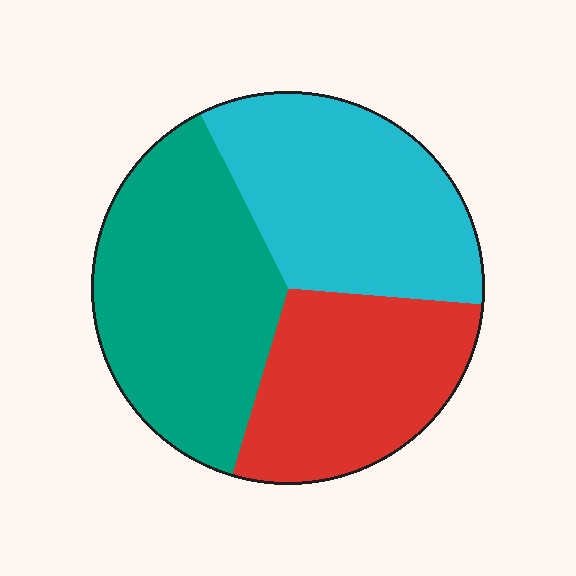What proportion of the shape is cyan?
Cyan covers roughly 35% of the shape.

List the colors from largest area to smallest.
From largest to smallest: teal, cyan, red.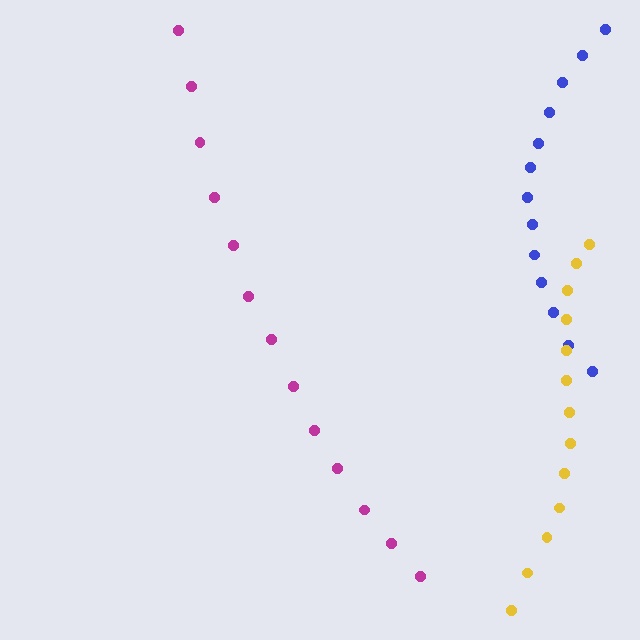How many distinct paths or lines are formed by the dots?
There are 3 distinct paths.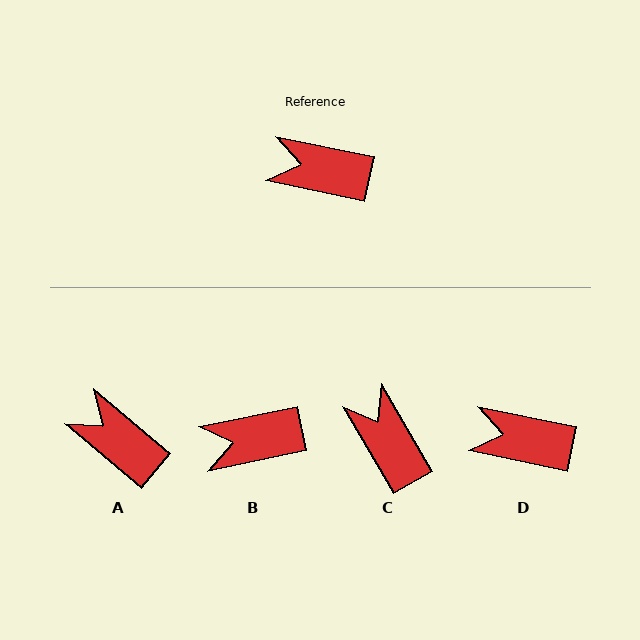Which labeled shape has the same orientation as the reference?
D.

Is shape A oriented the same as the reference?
No, it is off by about 28 degrees.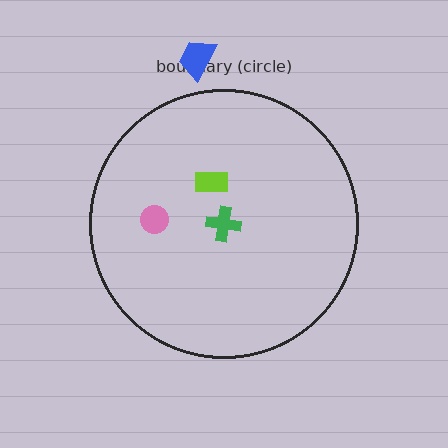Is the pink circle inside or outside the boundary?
Inside.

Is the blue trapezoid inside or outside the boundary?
Outside.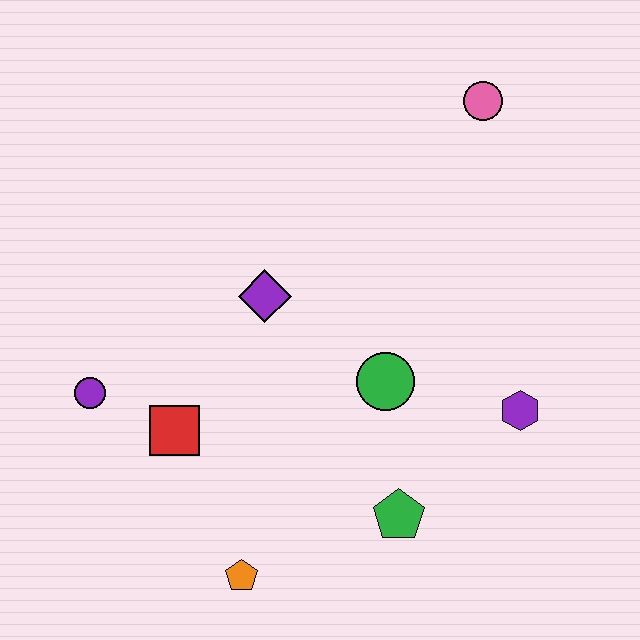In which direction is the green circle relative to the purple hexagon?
The green circle is to the left of the purple hexagon.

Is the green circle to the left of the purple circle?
No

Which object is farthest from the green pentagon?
The pink circle is farthest from the green pentagon.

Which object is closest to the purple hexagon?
The green circle is closest to the purple hexagon.